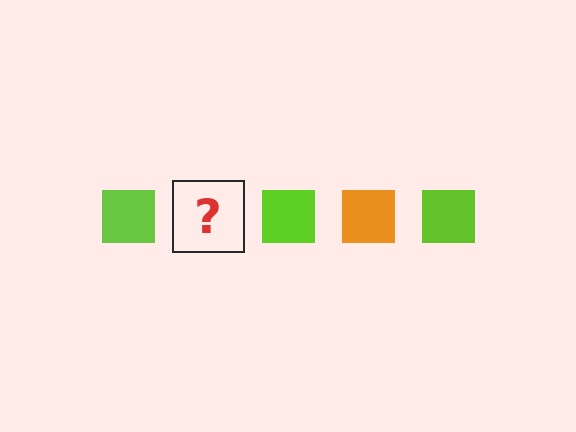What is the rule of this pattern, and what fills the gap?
The rule is that the pattern cycles through lime, orange squares. The gap should be filled with an orange square.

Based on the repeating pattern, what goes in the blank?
The blank should be an orange square.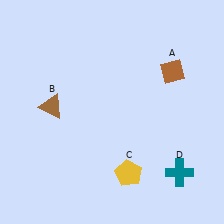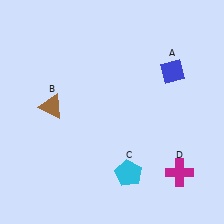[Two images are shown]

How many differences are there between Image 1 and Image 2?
There are 3 differences between the two images.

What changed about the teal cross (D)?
In Image 1, D is teal. In Image 2, it changed to magenta.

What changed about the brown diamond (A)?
In Image 1, A is brown. In Image 2, it changed to blue.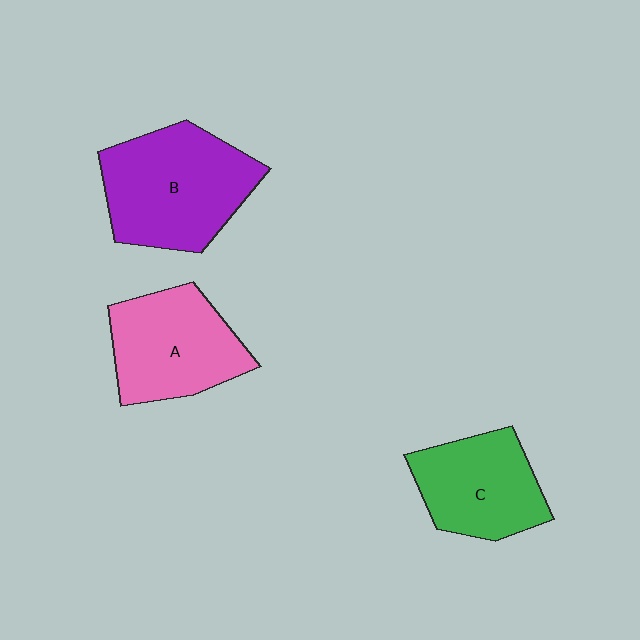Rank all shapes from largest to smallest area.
From largest to smallest: B (purple), A (pink), C (green).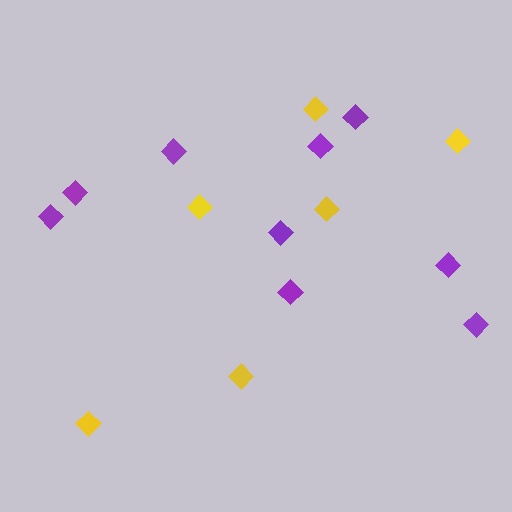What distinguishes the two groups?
There are 2 groups: one group of purple diamonds (9) and one group of yellow diamonds (6).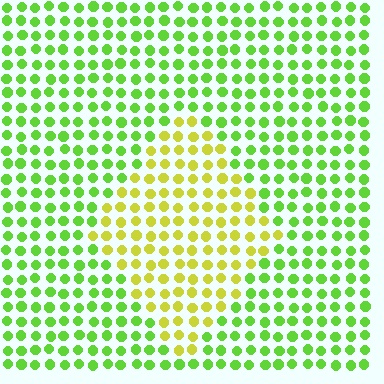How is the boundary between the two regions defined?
The boundary is defined purely by a slight shift in hue (about 40 degrees). Spacing, size, and orientation are identical on both sides.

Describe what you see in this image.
The image is filled with small lime elements in a uniform arrangement. A diamond-shaped region is visible where the elements are tinted to a slightly different hue, forming a subtle color boundary.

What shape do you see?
I see a diamond.